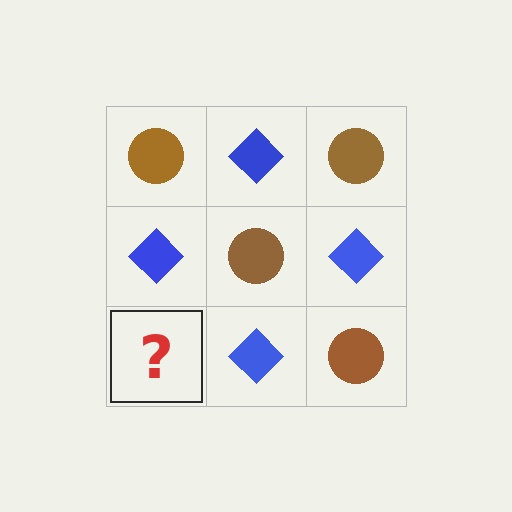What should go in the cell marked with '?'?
The missing cell should contain a brown circle.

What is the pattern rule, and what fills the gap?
The rule is that it alternates brown circle and blue diamond in a checkerboard pattern. The gap should be filled with a brown circle.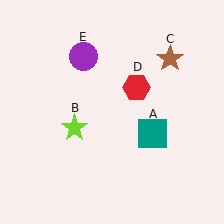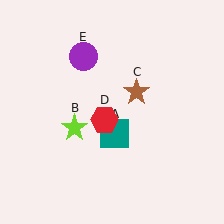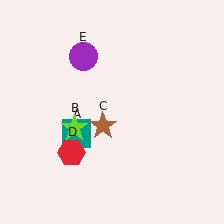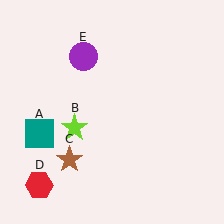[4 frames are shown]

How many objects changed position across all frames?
3 objects changed position: teal square (object A), brown star (object C), red hexagon (object D).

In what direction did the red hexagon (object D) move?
The red hexagon (object D) moved down and to the left.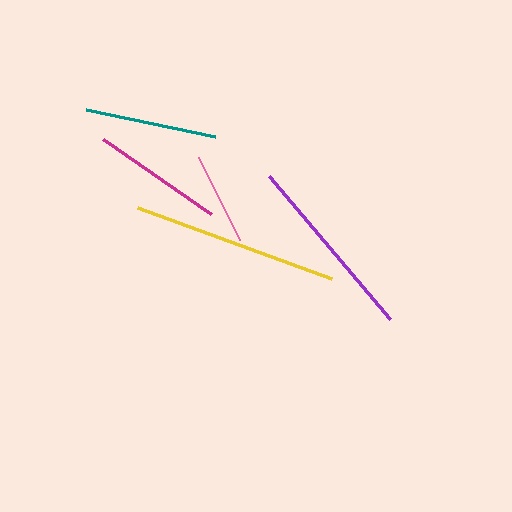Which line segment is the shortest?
The pink line is the shortest at approximately 92 pixels.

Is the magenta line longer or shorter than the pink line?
The magenta line is longer than the pink line.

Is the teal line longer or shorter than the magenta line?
The teal line is longer than the magenta line.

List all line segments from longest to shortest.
From longest to shortest: yellow, purple, teal, magenta, pink.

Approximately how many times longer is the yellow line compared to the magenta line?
The yellow line is approximately 1.6 times the length of the magenta line.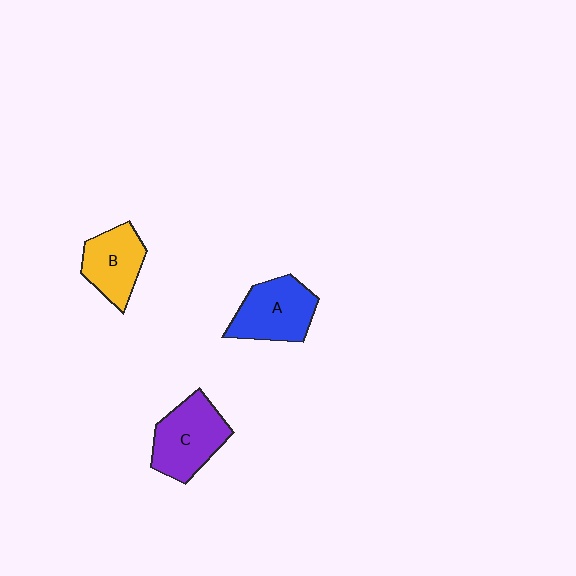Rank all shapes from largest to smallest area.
From largest to smallest: C (purple), A (blue), B (yellow).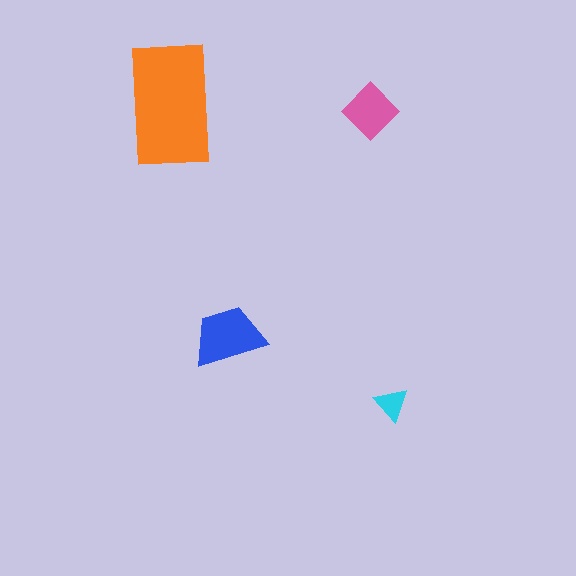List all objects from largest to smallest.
The orange rectangle, the blue trapezoid, the pink diamond, the cyan triangle.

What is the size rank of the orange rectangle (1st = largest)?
1st.